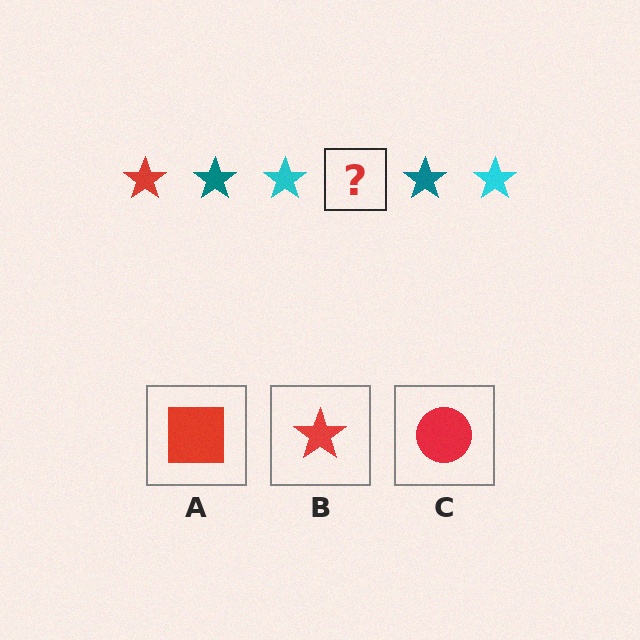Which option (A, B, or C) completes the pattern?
B.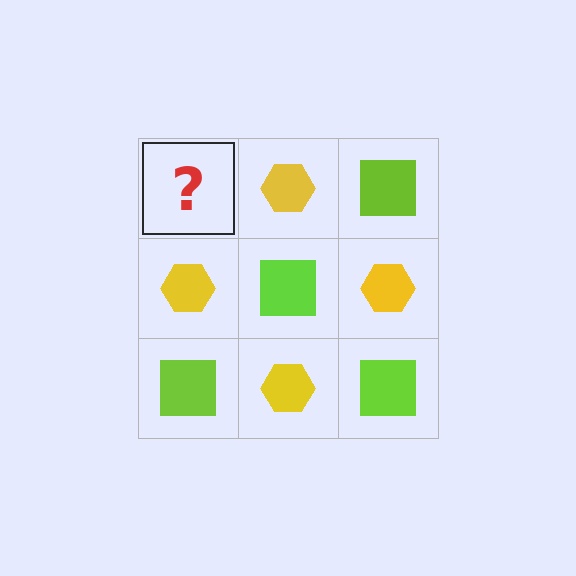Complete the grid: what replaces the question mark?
The question mark should be replaced with a lime square.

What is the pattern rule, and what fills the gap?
The rule is that it alternates lime square and yellow hexagon in a checkerboard pattern. The gap should be filled with a lime square.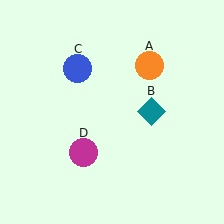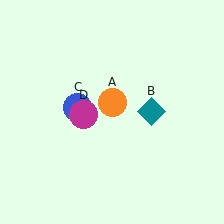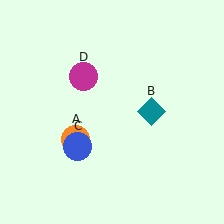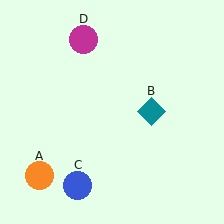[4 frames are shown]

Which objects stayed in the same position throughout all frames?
Teal diamond (object B) remained stationary.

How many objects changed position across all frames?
3 objects changed position: orange circle (object A), blue circle (object C), magenta circle (object D).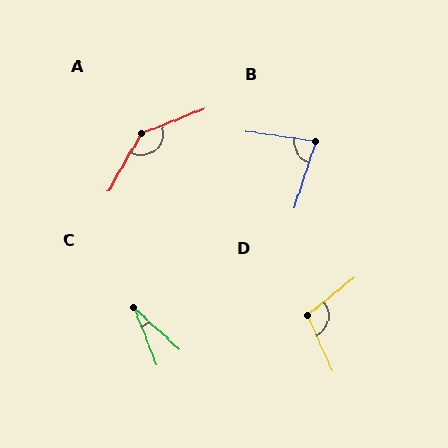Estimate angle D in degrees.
Approximately 105 degrees.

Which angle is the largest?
A, at approximately 141 degrees.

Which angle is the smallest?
C, at approximately 26 degrees.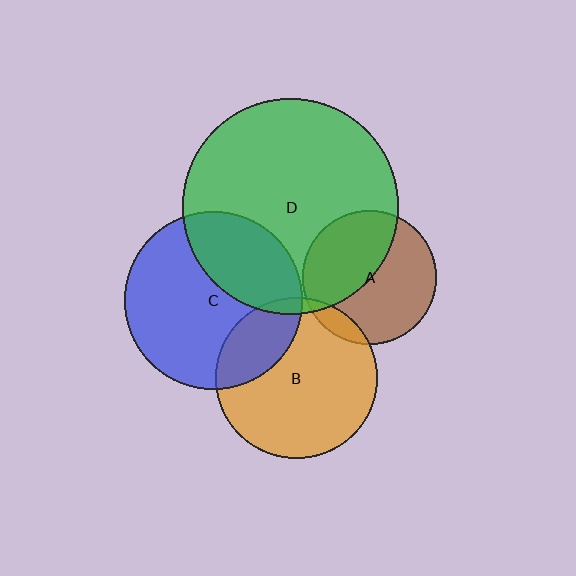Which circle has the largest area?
Circle D (green).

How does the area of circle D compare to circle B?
Approximately 1.8 times.